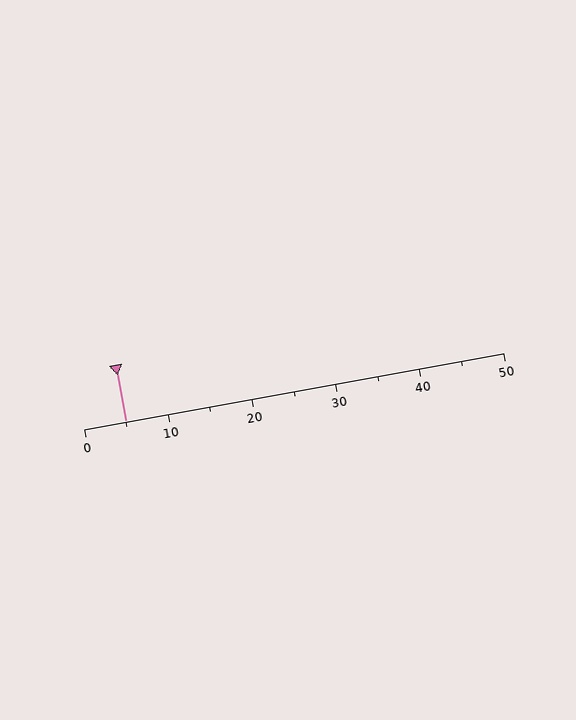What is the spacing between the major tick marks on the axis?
The major ticks are spaced 10 apart.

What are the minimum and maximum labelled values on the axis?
The axis runs from 0 to 50.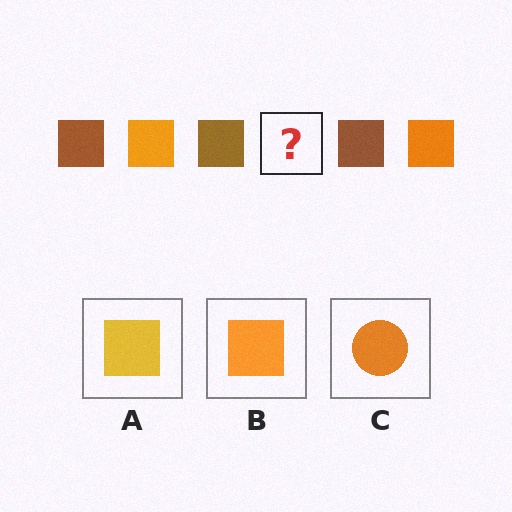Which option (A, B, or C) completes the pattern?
B.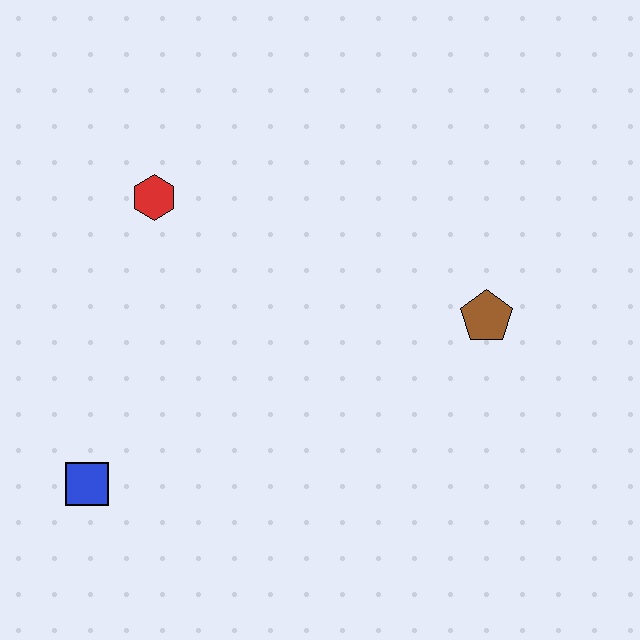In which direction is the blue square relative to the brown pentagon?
The blue square is to the left of the brown pentagon.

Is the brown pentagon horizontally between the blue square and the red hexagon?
No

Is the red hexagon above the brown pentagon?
Yes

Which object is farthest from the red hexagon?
The brown pentagon is farthest from the red hexagon.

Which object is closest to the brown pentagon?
The red hexagon is closest to the brown pentagon.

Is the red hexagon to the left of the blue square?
No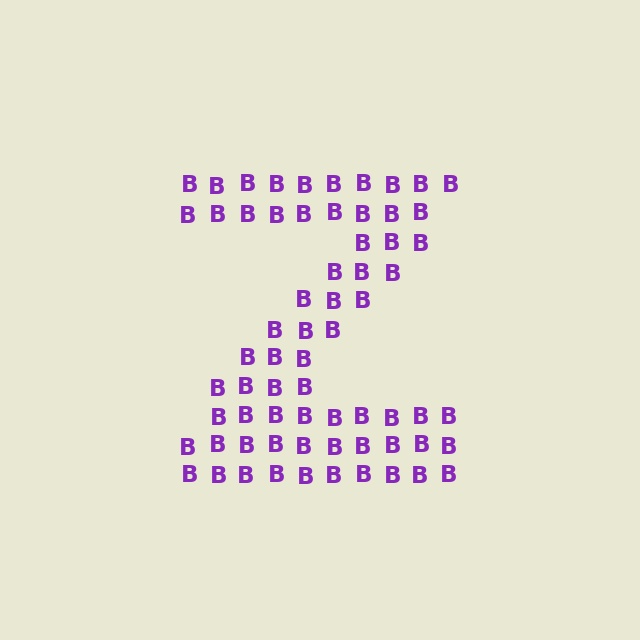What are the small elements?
The small elements are letter B's.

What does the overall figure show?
The overall figure shows the letter Z.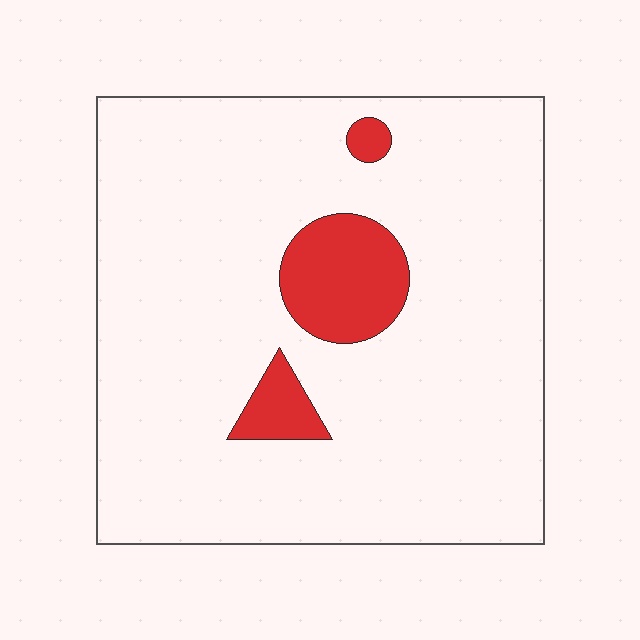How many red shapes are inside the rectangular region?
3.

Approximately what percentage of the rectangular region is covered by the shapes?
Approximately 10%.